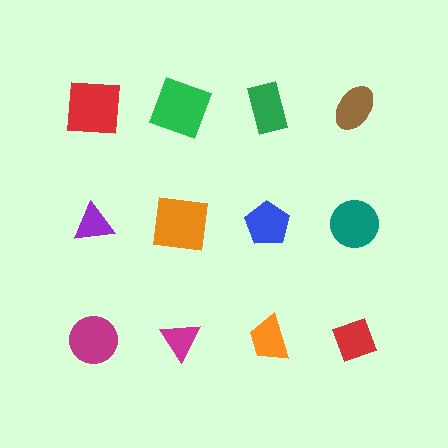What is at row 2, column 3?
A blue pentagon.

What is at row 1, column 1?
A red square.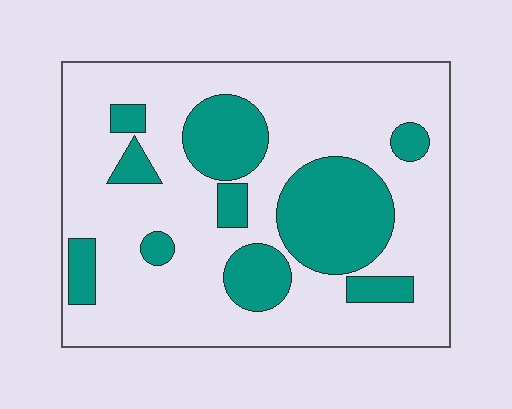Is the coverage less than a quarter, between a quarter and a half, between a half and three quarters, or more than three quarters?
Between a quarter and a half.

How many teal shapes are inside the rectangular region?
10.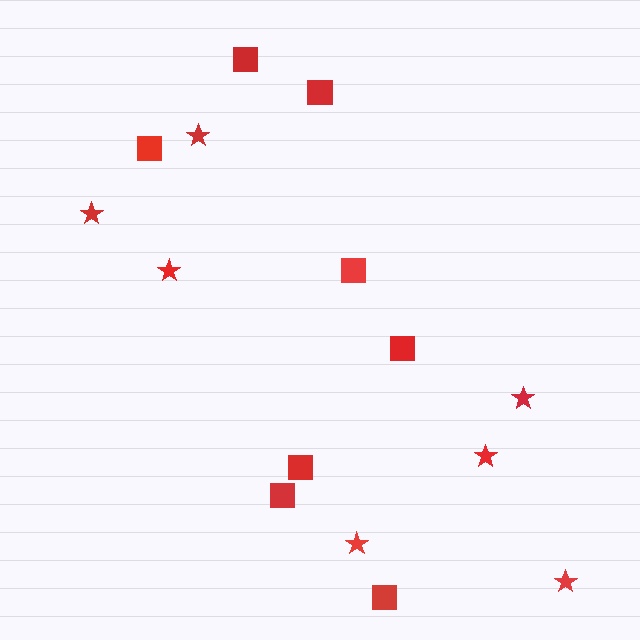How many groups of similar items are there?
There are 2 groups: one group of stars (7) and one group of squares (8).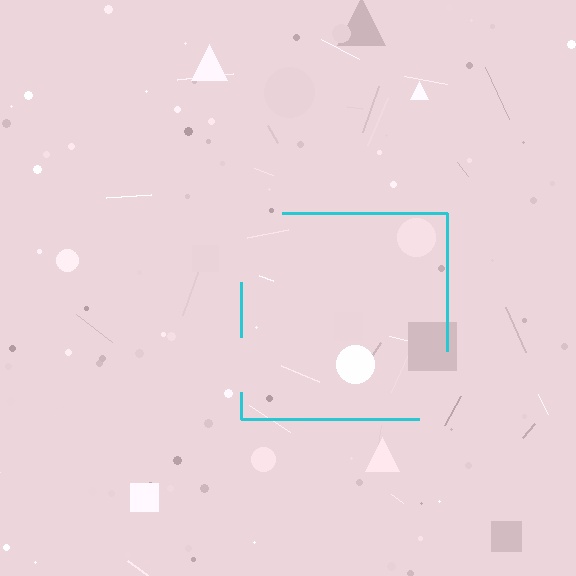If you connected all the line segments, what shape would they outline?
They would outline a square.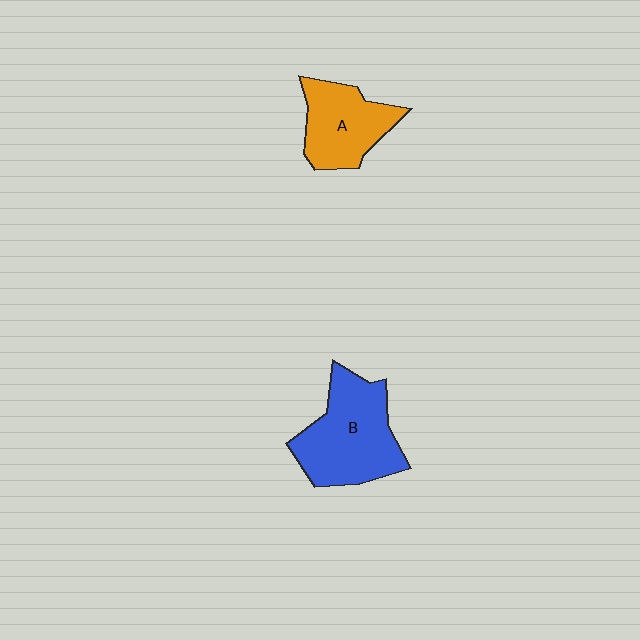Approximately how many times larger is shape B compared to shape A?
Approximately 1.4 times.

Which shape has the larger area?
Shape B (blue).